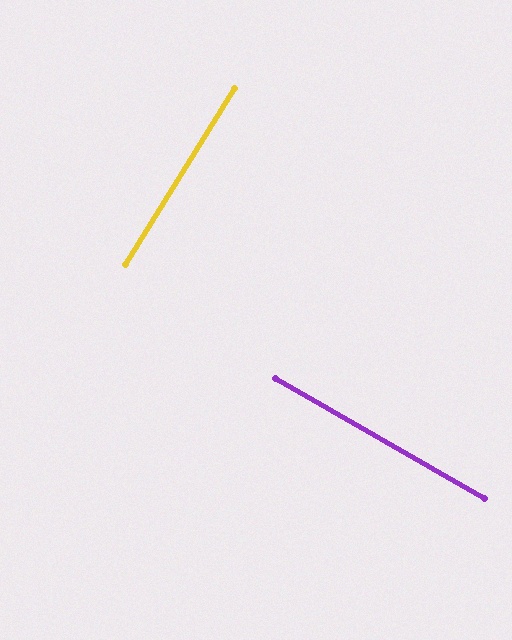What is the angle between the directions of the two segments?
Approximately 88 degrees.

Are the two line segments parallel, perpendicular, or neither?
Perpendicular — they meet at approximately 88°.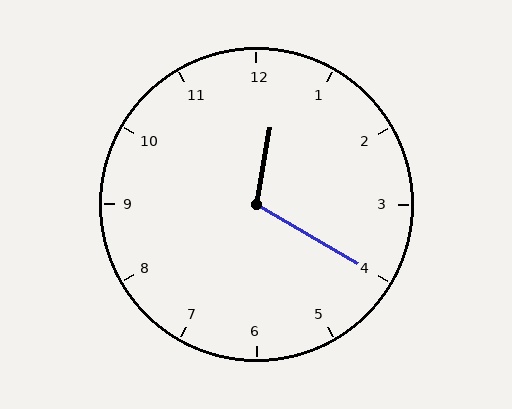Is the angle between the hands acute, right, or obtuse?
It is obtuse.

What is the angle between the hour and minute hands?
Approximately 110 degrees.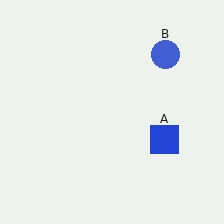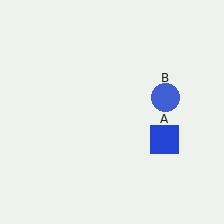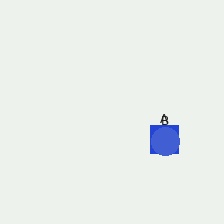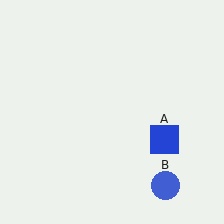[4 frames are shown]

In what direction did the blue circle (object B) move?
The blue circle (object B) moved down.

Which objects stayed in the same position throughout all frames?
Blue square (object A) remained stationary.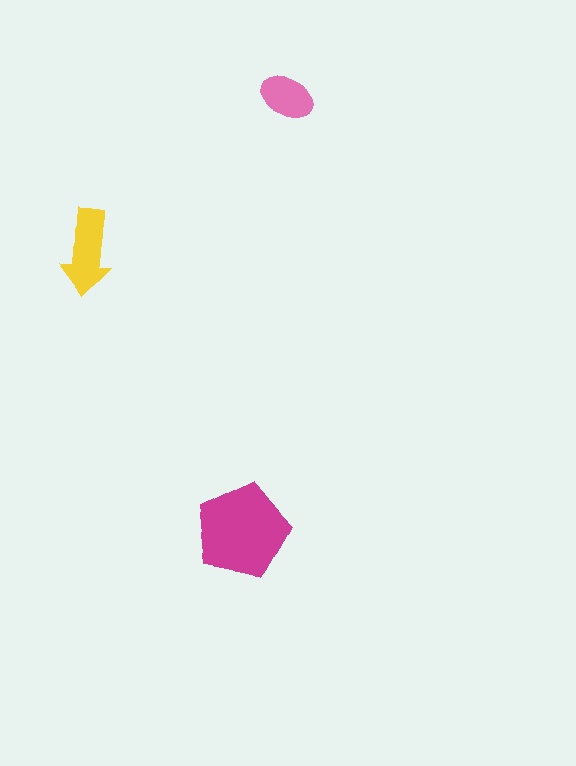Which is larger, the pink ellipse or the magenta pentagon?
The magenta pentagon.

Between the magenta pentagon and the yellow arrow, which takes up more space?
The magenta pentagon.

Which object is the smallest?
The pink ellipse.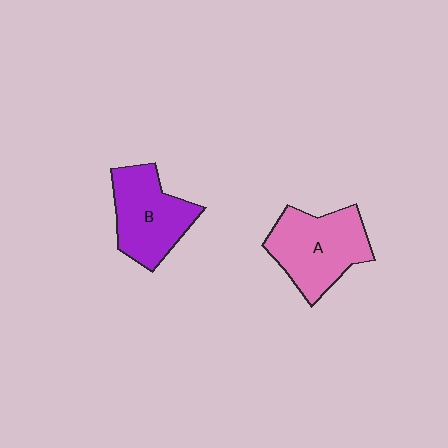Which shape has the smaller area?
Shape B (purple).